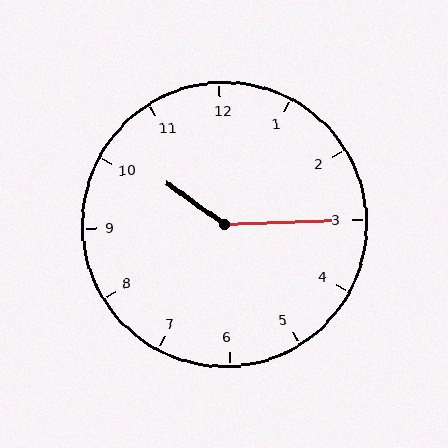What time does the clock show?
10:15.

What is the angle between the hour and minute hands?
Approximately 142 degrees.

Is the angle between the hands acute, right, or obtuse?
It is obtuse.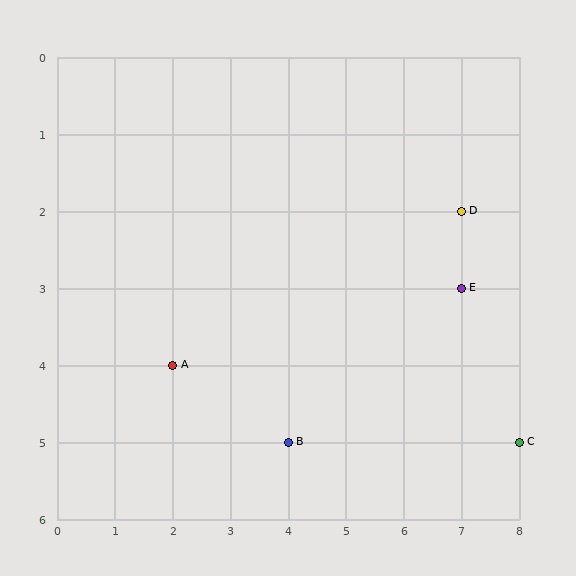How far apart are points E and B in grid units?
Points E and B are 3 columns and 2 rows apart (about 3.6 grid units diagonally).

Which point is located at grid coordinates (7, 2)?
Point D is at (7, 2).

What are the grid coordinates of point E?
Point E is at grid coordinates (7, 3).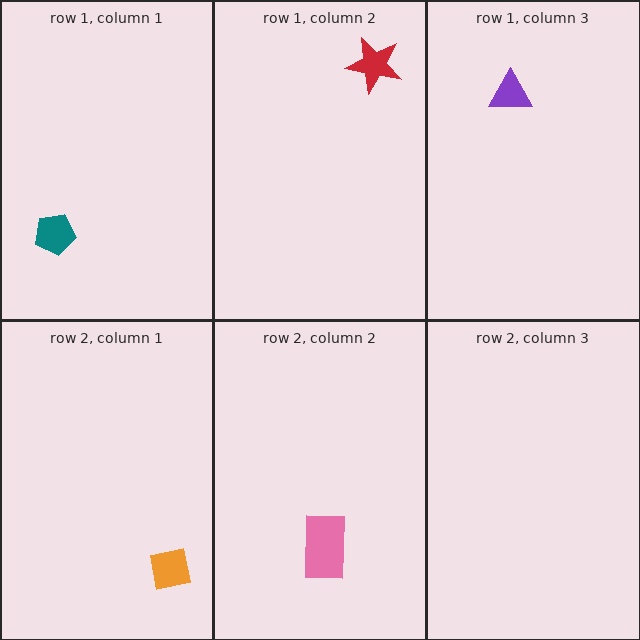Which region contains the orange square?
The row 2, column 1 region.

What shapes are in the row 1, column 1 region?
The teal pentagon.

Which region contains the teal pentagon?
The row 1, column 1 region.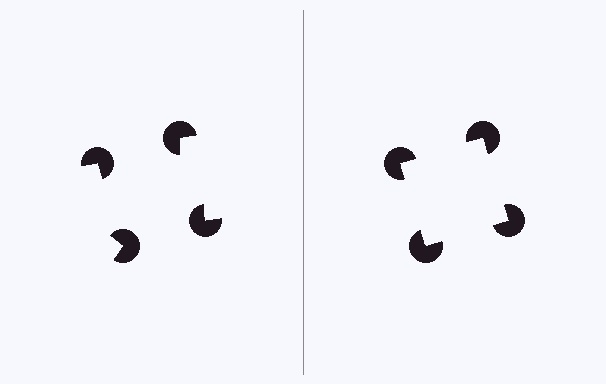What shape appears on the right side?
An illusory square.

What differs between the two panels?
The pac-man discs are positioned identically on both sides; only the wedge orientations differ. On the right they align to a square; on the left they are misaligned.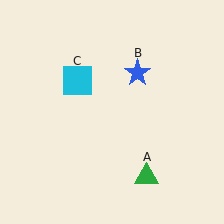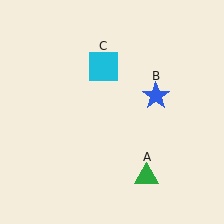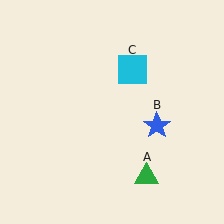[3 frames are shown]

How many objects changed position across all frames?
2 objects changed position: blue star (object B), cyan square (object C).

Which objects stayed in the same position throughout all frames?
Green triangle (object A) remained stationary.